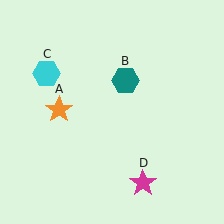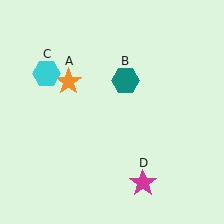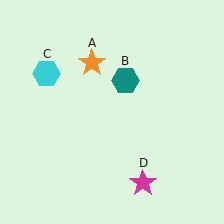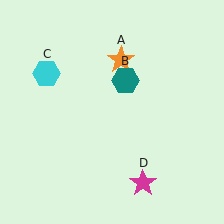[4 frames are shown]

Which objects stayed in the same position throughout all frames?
Teal hexagon (object B) and cyan hexagon (object C) and magenta star (object D) remained stationary.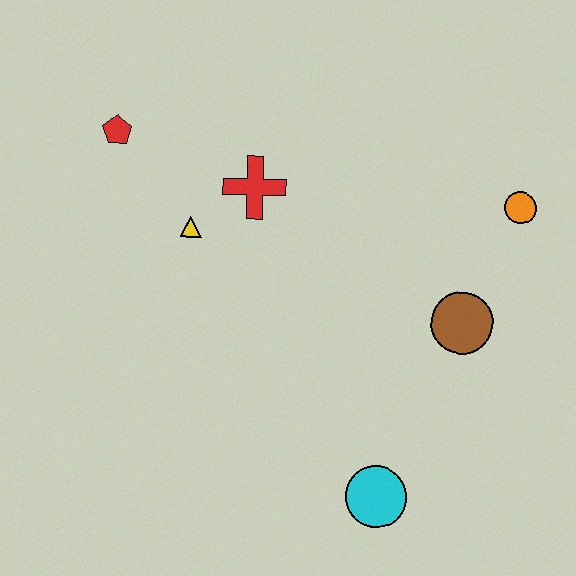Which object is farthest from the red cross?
The cyan circle is farthest from the red cross.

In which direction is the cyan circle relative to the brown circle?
The cyan circle is below the brown circle.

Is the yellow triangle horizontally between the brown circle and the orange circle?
No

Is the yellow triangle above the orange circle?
No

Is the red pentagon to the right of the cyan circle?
No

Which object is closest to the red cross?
The yellow triangle is closest to the red cross.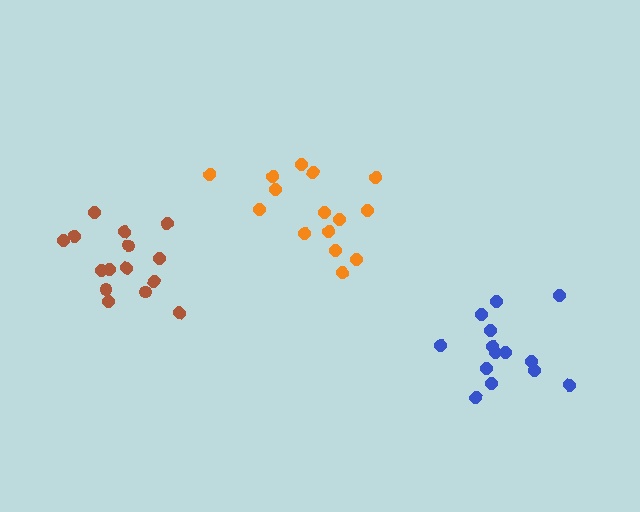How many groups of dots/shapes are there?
There are 3 groups.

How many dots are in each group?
Group 1: 15 dots, Group 2: 14 dots, Group 3: 15 dots (44 total).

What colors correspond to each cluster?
The clusters are colored: brown, blue, orange.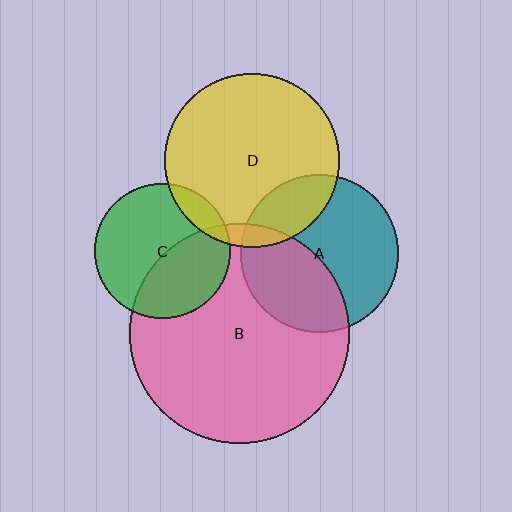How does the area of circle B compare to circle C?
Approximately 2.6 times.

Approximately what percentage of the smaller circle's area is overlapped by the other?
Approximately 20%.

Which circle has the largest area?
Circle B (pink).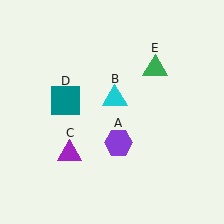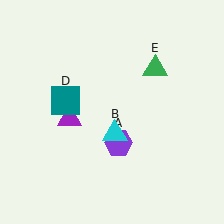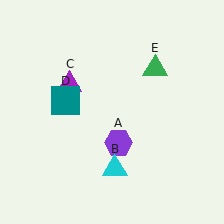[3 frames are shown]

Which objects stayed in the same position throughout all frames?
Purple hexagon (object A) and teal square (object D) and green triangle (object E) remained stationary.